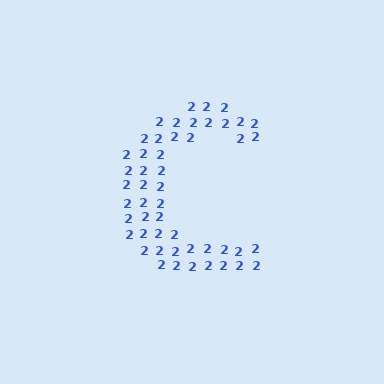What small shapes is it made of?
It is made of small digit 2's.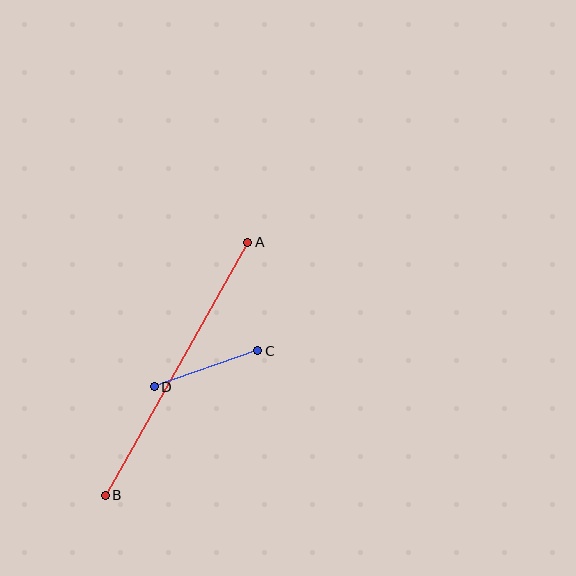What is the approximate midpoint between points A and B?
The midpoint is at approximately (177, 369) pixels.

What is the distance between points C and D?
The distance is approximately 109 pixels.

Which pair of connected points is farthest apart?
Points A and B are farthest apart.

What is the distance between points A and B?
The distance is approximately 291 pixels.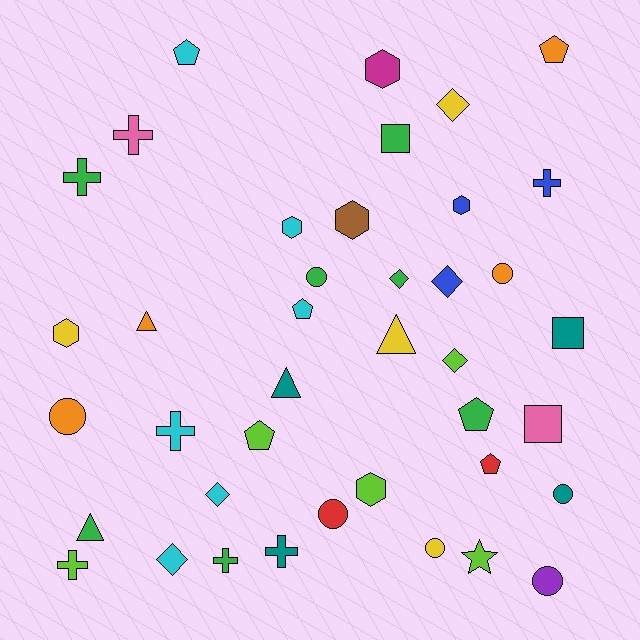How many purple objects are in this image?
There is 1 purple object.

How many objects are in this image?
There are 40 objects.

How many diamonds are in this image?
There are 6 diamonds.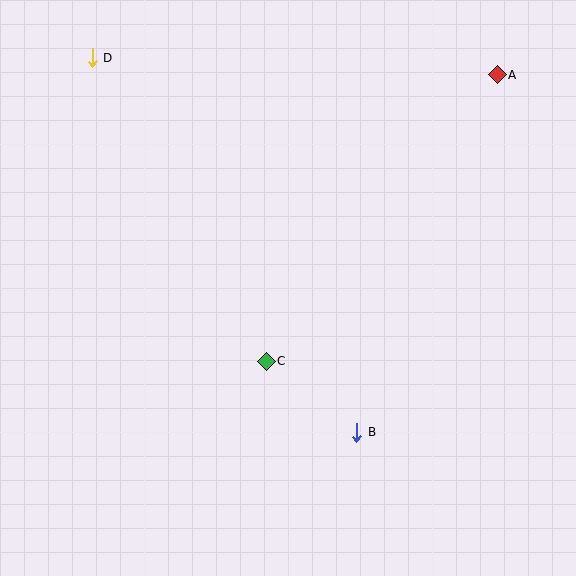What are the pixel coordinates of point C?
Point C is at (266, 361).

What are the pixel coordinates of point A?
Point A is at (497, 75).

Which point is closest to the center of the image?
Point C at (266, 361) is closest to the center.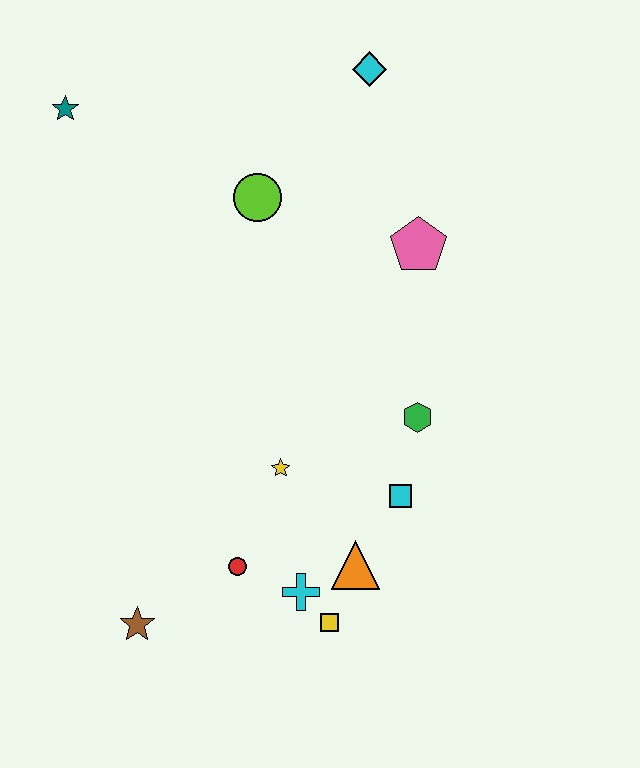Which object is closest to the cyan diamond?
The lime circle is closest to the cyan diamond.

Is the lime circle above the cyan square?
Yes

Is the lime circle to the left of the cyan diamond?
Yes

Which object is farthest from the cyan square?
The teal star is farthest from the cyan square.